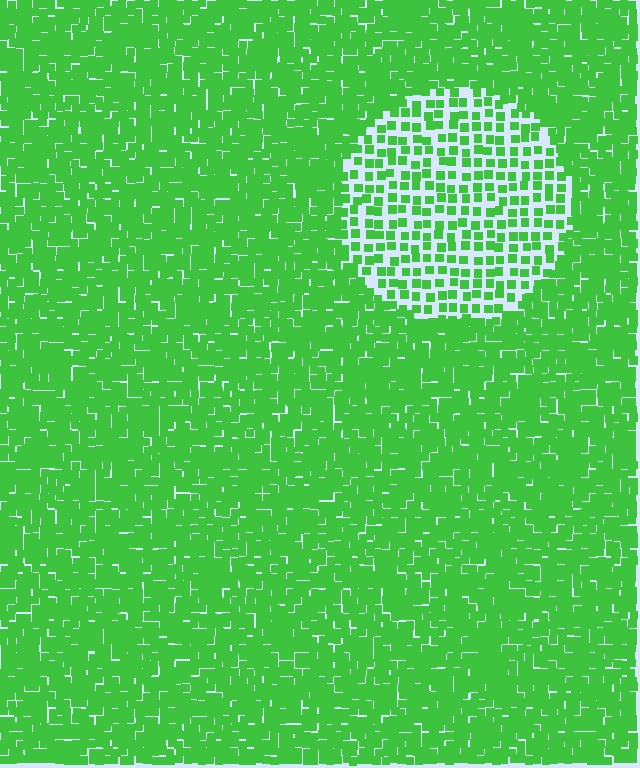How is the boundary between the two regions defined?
The boundary is defined by a change in element density (approximately 2.3x ratio). All elements are the same color, size, and shape.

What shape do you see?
I see a circle.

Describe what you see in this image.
The image contains small green elements arranged at two different densities. A circle-shaped region is visible where the elements are less densely packed than the surrounding area.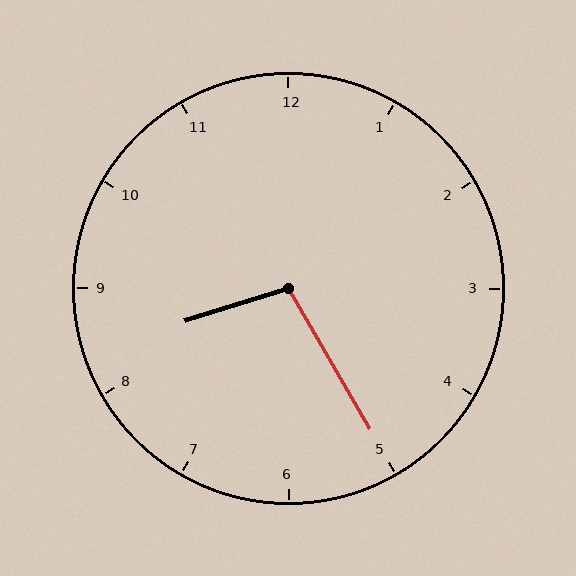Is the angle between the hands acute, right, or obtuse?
It is obtuse.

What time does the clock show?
8:25.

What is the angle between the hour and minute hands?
Approximately 102 degrees.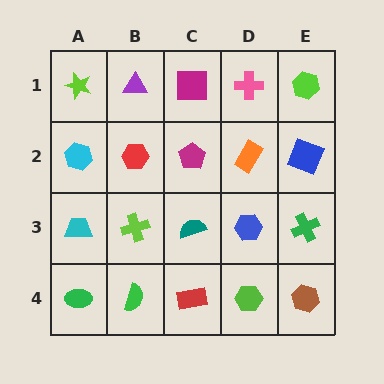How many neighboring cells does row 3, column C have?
4.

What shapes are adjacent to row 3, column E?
A blue square (row 2, column E), a brown hexagon (row 4, column E), a blue hexagon (row 3, column D).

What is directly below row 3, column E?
A brown hexagon.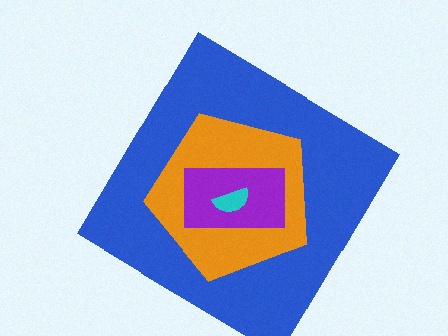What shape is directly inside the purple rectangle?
The cyan semicircle.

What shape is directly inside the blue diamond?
The orange pentagon.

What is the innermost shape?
The cyan semicircle.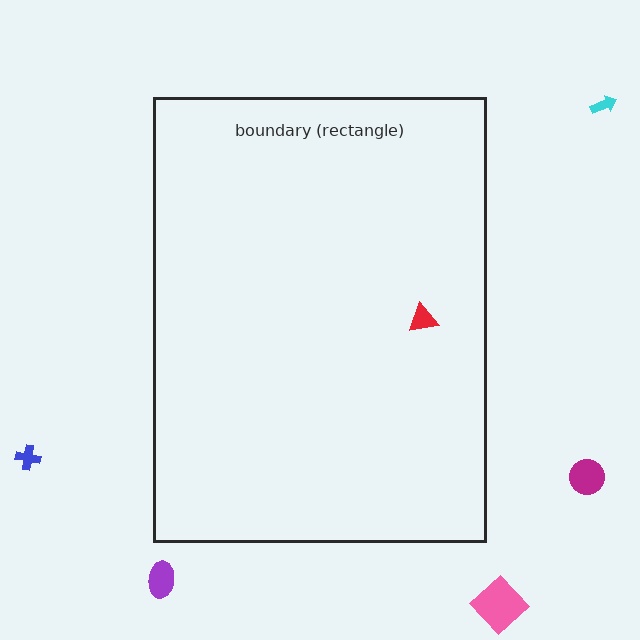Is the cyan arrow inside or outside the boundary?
Outside.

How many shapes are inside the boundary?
1 inside, 5 outside.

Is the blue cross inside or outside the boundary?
Outside.